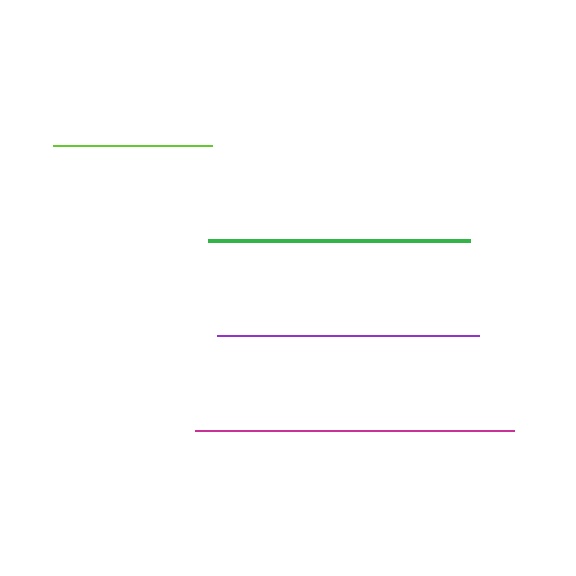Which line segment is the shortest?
The lime line is the shortest at approximately 159 pixels.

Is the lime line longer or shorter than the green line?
The green line is longer than the lime line.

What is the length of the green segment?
The green segment is approximately 262 pixels long.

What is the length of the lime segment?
The lime segment is approximately 159 pixels long.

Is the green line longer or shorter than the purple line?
The green line is longer than the purple line.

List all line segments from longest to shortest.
From longest to shortest: magenta, green, purple, lime.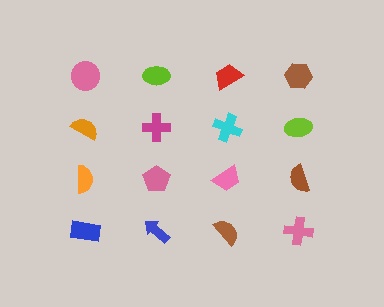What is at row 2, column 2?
A magenta cross.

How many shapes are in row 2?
4 shapes.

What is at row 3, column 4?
A brown semicircle.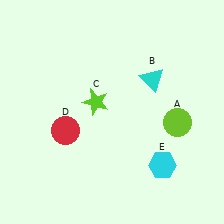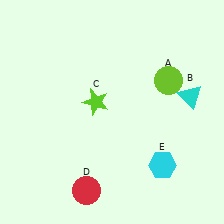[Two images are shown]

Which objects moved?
The objects that moved are: the lime circle (A), the cyan triangle (B), the red circle (D).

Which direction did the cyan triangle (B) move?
The cyan triangle (B) moved right.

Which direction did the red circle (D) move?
The red circle (D) moved down.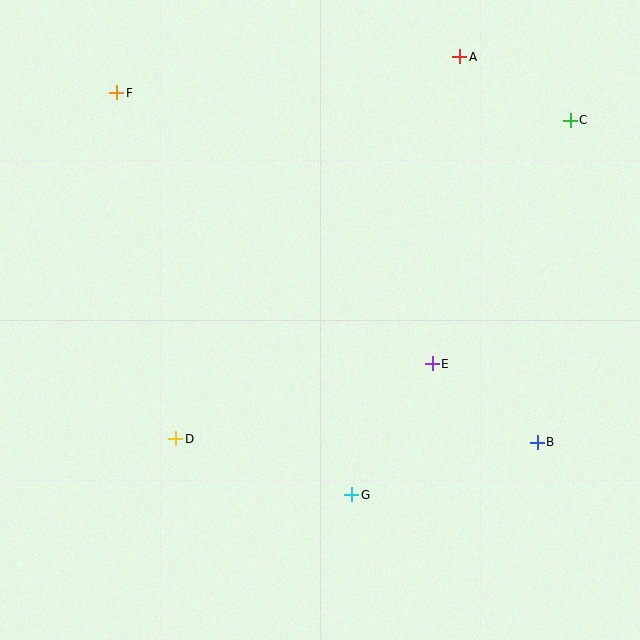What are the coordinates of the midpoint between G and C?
The midpoint between G and C is at (461, 307).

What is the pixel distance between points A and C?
The distance between A and C is 128 pixels.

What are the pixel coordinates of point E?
Point E is at (432, 364).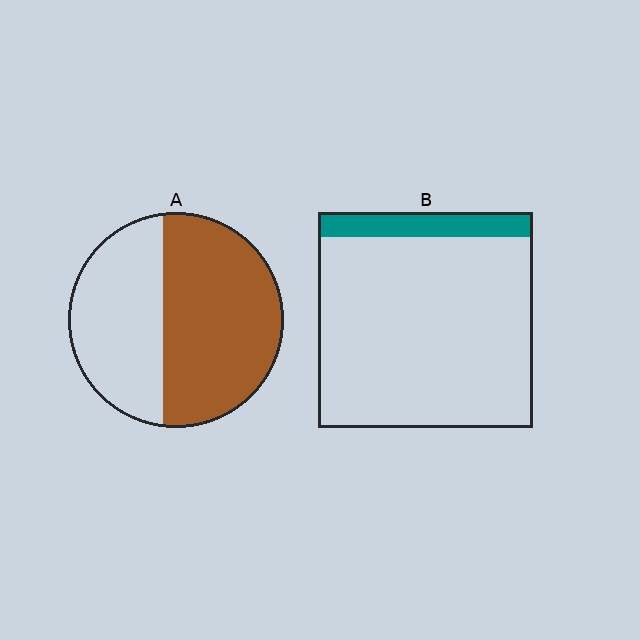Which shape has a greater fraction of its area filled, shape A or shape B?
Shape A.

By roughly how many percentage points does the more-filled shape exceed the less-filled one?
By roughly 45 percentage points (A over B).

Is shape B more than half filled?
No.